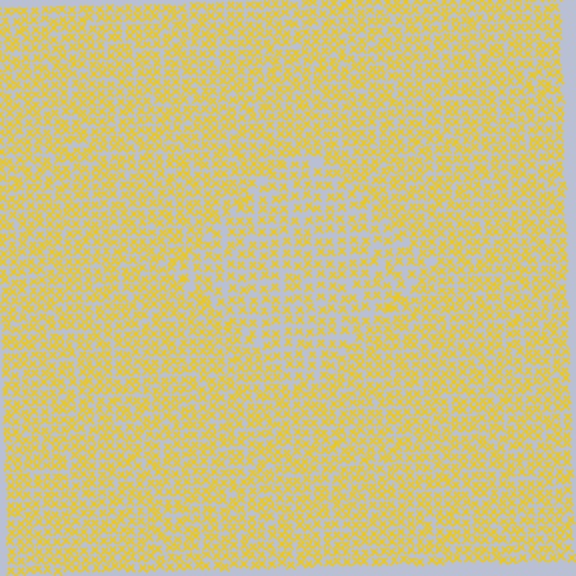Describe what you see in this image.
The image contains small yellow elements arranged at two different densities. A diamond-shaped region is visible where the elements are less densely packed than the surrounding area.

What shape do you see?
I see a diamond.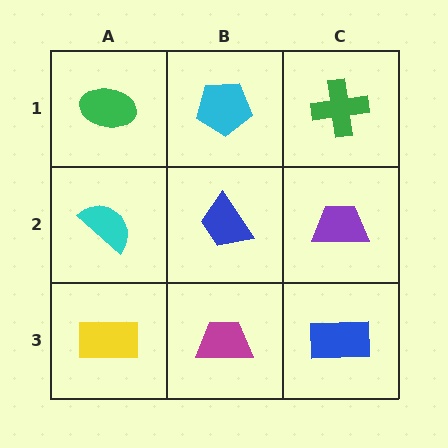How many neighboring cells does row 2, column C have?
3.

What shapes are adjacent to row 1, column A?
A cyan semicircle (row 2, column A), a cyan pentagon (row 1, column B).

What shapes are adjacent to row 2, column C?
A green cross (row 1, column C), a blue rectangle (row 3, column C), a blue trapezoid (row 2, column B).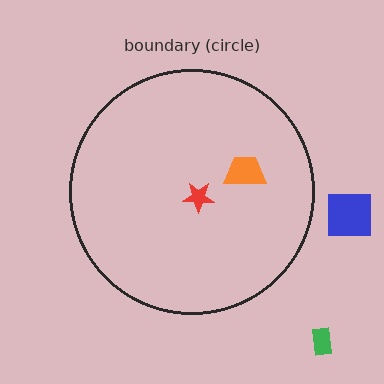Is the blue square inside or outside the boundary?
Outside.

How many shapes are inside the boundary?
2 inside, 2 outside.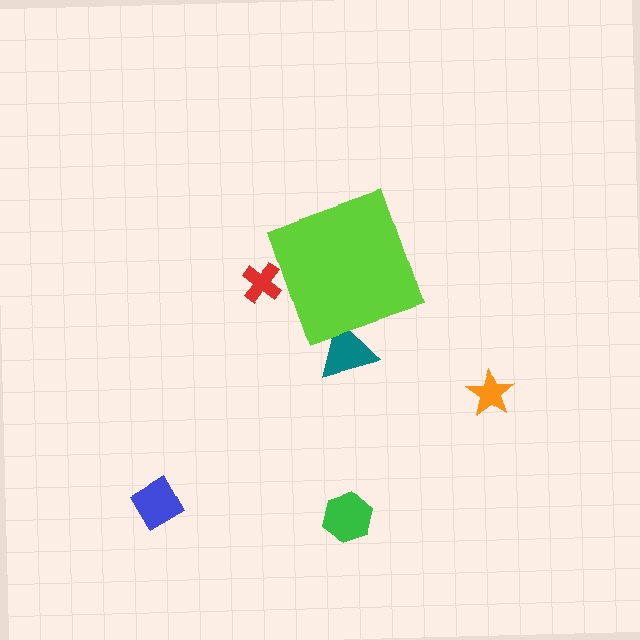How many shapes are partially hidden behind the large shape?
2 shapes are partially hidden.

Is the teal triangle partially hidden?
Yes, the teal triangle is partially hidden behind the lime diamond.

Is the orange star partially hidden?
No, the orange star is fully visible.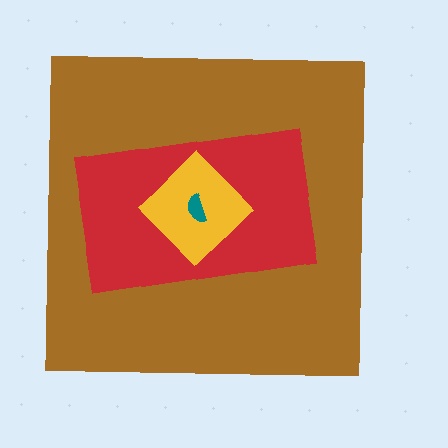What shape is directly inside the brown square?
The red rectangle.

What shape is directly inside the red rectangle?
The yellow diamond.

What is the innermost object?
The teal semicircle.